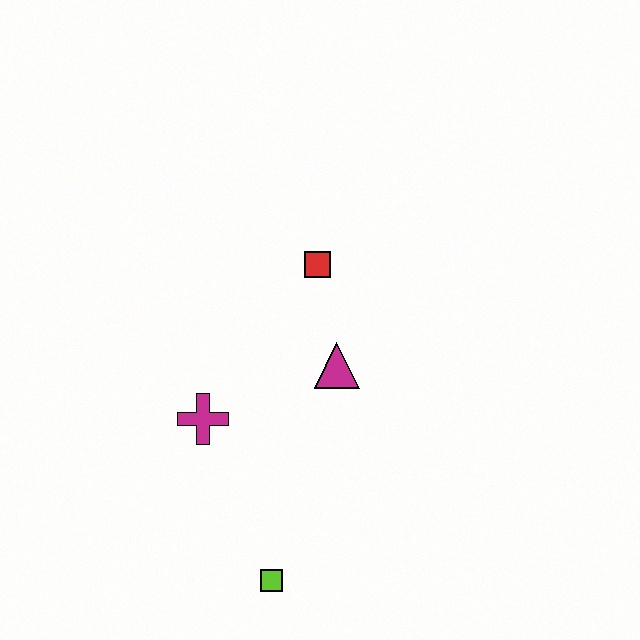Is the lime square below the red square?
Yes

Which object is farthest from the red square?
The lime square is farthest from the red square.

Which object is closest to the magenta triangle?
The red square is closest to the magenta triangle.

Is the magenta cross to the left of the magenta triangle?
Yes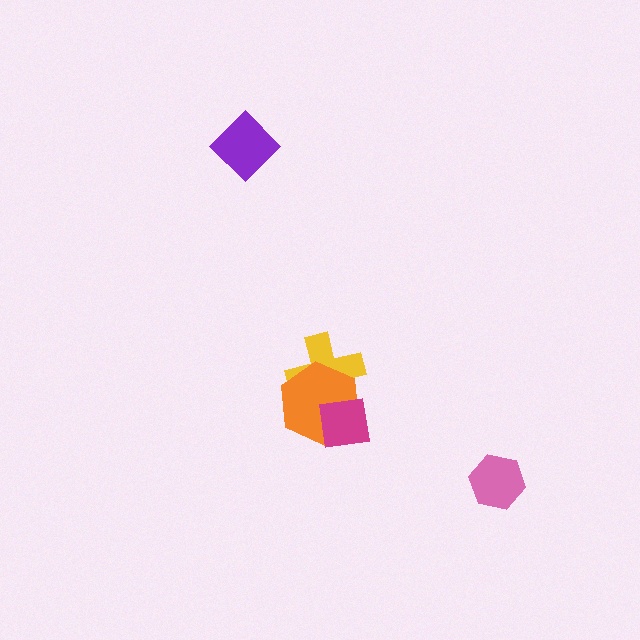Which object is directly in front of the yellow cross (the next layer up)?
The orange hexagon is directly in front of the yellow cross.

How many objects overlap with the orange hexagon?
2 objects overlap with the orange hexagon.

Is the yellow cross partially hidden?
Yes, it is partially covered by another shape.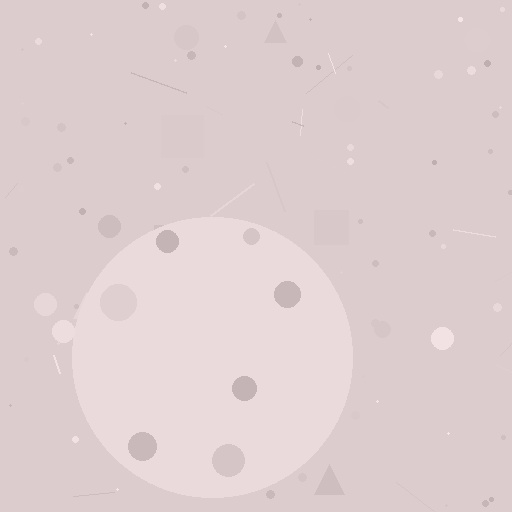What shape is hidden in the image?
A circle is hidden in the image.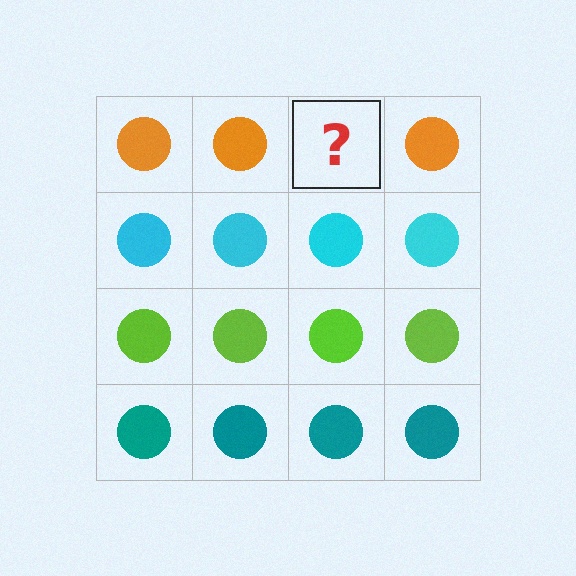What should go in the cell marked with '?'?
The missing cell should contain an orange circle.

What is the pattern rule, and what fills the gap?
The rule is that each row has a consistent color. The gap should be filled with an orange circle.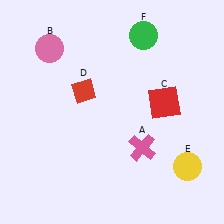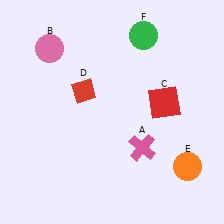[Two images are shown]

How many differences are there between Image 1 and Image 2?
There is 1 difference between the two images.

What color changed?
The circle (E) changed from yellow in Image 1 to orange in Image 2.